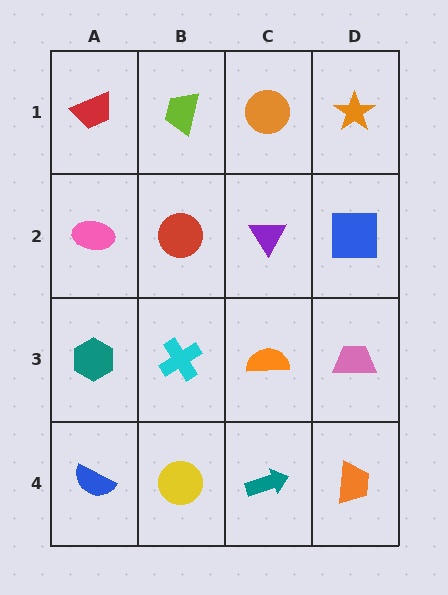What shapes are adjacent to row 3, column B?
A red circle (row 2, column B), a yellow circle (row 4, column B), a teal hexagon (row 3, column A), an orange semicircle (row 3, column C).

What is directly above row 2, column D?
An orange star.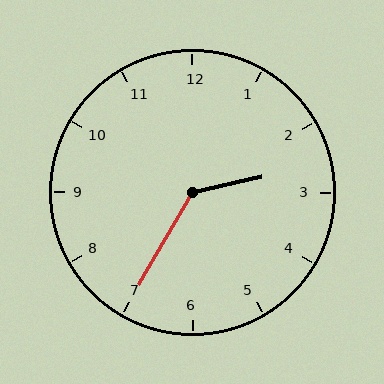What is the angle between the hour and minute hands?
Approximately 132 degrees.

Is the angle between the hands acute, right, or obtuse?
It is obtuse.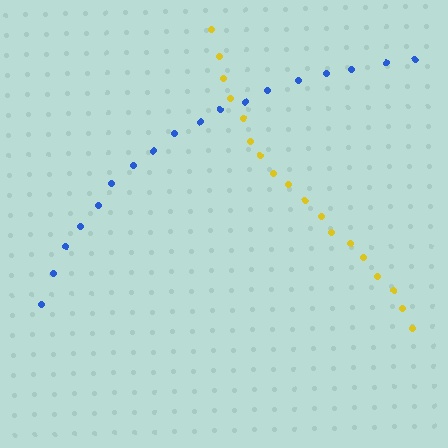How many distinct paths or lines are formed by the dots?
There are 2 distinct paths.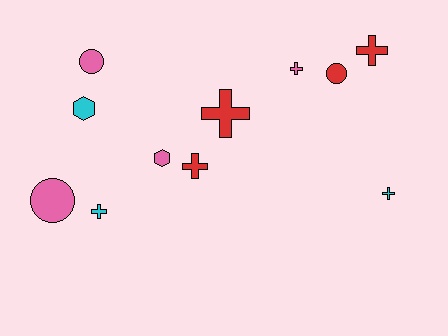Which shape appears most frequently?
Cross, with 6 objects.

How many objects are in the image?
There are 11 objects.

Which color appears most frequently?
Pink, with 4 objects.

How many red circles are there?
There is 1 red circle.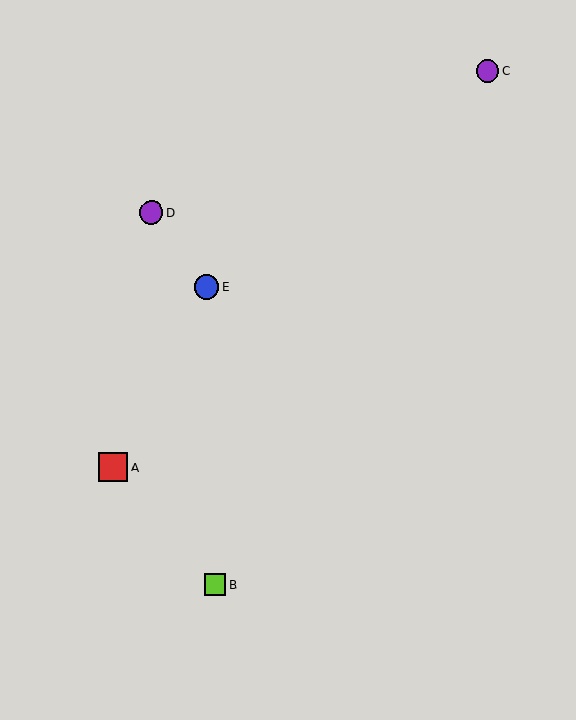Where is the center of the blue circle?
The center of the blue circle is at (206, 287).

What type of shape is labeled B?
Shape B is a lime square.